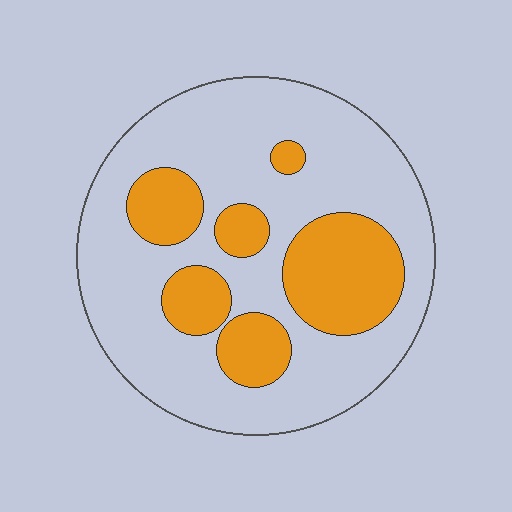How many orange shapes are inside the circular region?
6.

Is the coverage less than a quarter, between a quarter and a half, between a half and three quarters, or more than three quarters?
Between a quarter and a half.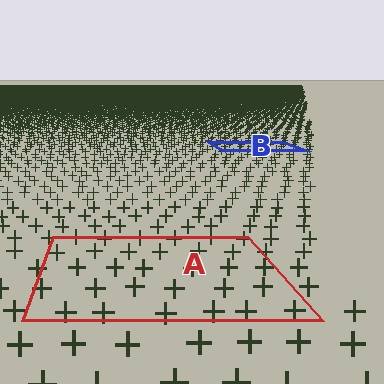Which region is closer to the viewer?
Region A is closer. The texture elements there are larger and more spread out.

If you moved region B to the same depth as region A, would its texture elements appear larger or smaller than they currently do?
They would appear larger. At a closer depth, the same texture elements are projected at a bigger on-screen size.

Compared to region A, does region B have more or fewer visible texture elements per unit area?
Region B has more texture elements per unit area — they are packed more densely because it is farther away.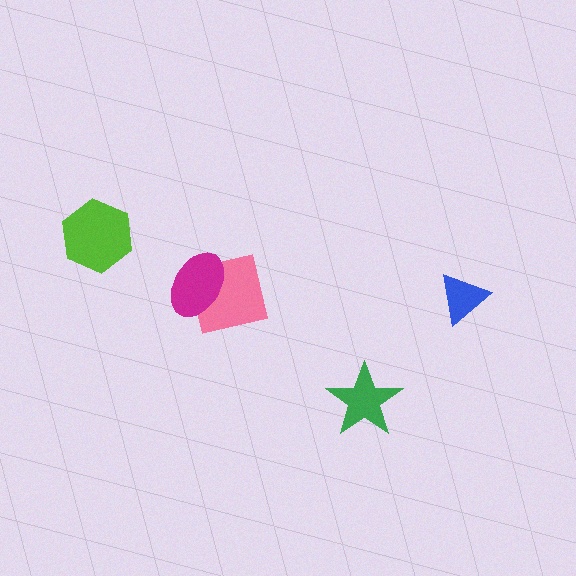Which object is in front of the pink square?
The magenta ellipse is in front of the pink square.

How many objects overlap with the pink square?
1 object overlaps with the pink square.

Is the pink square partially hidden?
Yes, it is partially covered by another shape.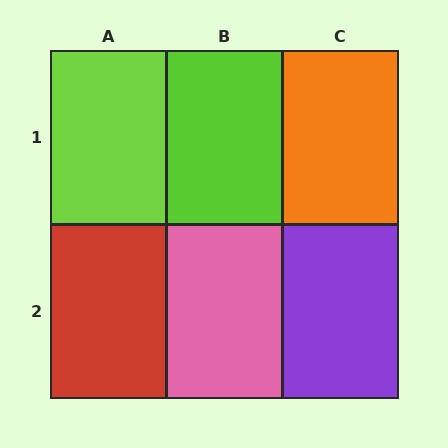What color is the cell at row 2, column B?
Pink.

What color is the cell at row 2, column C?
Purple.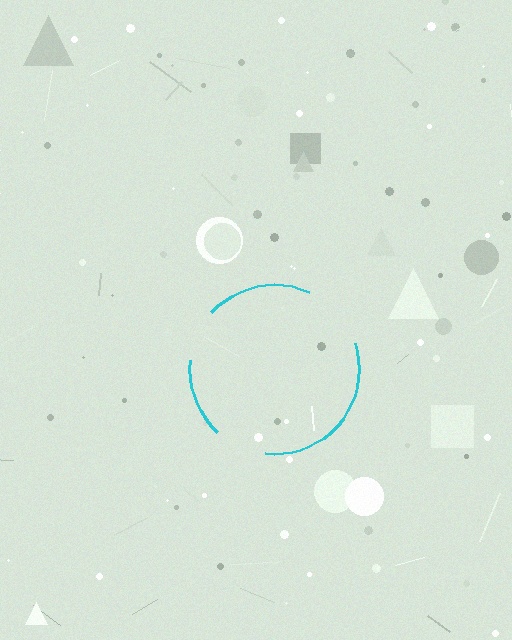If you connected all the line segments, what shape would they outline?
They would outline a circle.